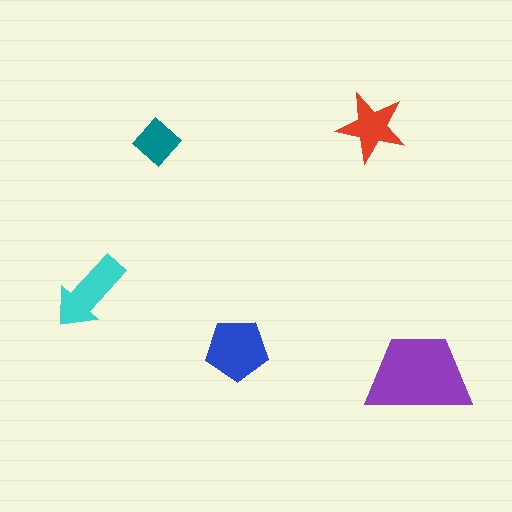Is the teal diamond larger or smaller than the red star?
Smaller.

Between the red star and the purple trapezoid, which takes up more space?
The purple trapezoid.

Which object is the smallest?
The teal diamond.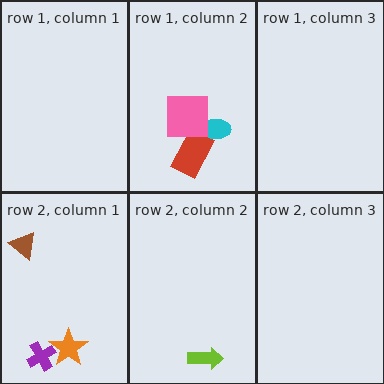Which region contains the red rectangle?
The row 1, column 2 region.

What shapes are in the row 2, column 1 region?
The brown triangle, the orange star, the purple cross.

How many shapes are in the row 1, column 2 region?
3.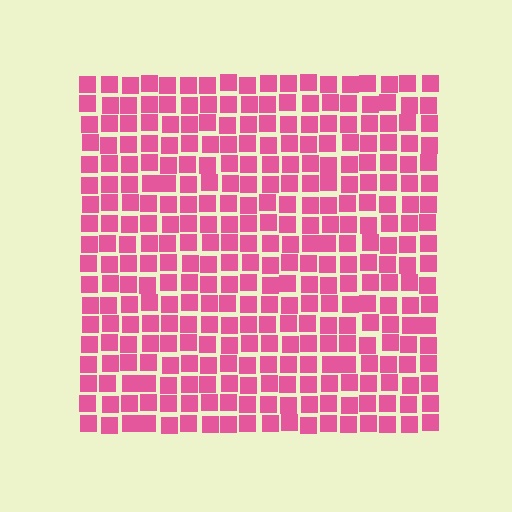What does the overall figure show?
The overall figure shows a square.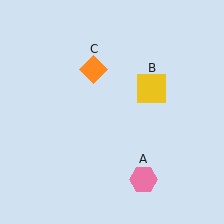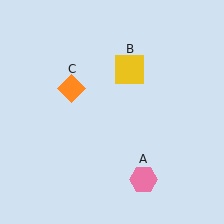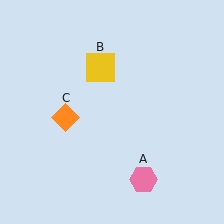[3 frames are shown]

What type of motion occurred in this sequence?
The yellow square (object B), orange diamond (object C) rotated counterclockwise around the center of the scene.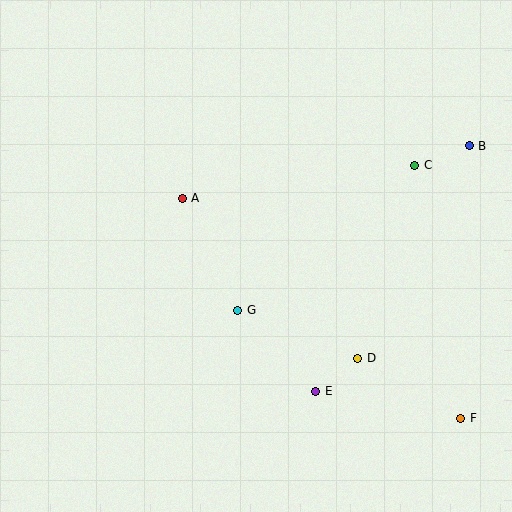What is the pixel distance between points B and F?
The distance between B and F is 273 pixels.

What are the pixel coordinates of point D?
Point D is at (358, 358).